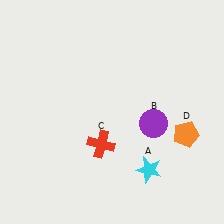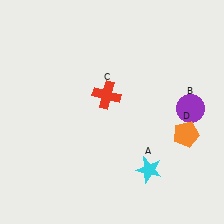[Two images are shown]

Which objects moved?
The objects that moved are: the purple circle (B), the red cross (C).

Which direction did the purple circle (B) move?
The purple circle (B) moved right.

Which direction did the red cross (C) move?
The red cross (C) moved up.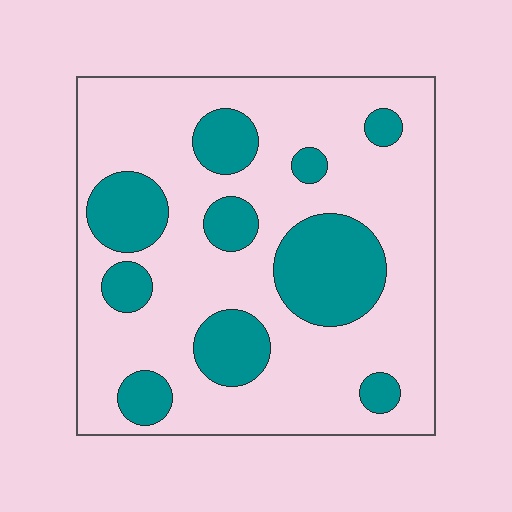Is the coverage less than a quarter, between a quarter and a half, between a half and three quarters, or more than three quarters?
Between a quarter and a half.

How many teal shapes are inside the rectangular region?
10.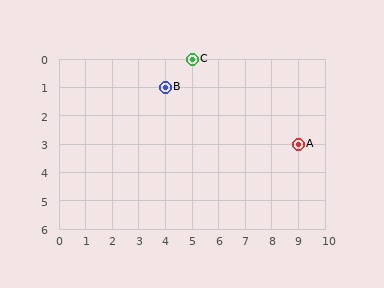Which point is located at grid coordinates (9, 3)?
Point A is at (9, 3).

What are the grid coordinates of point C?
Point C is at grid coordinates (5, 0).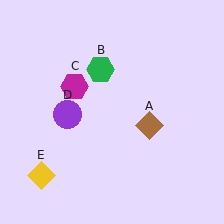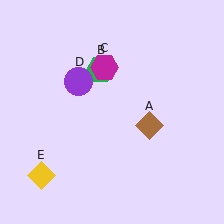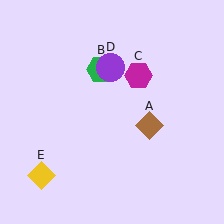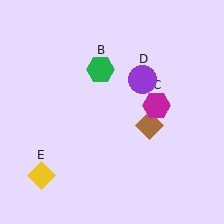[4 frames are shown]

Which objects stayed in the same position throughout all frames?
Brown diamond (object A) and green hexagon (object B) and yellow diamond (object E) remained stationary.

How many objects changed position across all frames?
2 objects changed position: magenta hexagon (object C), purple circle (object D).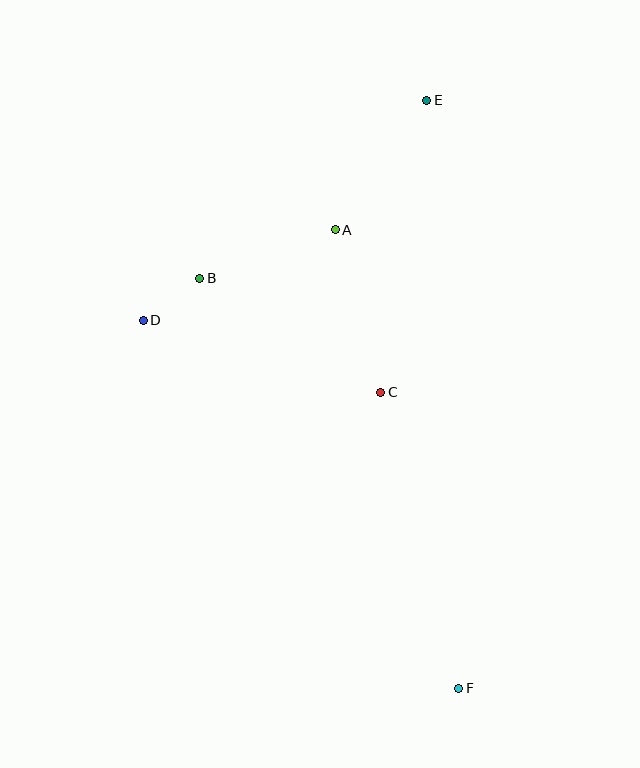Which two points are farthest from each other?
Points E and F are farthest from each other.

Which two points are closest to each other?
Points B and D are closest to each other.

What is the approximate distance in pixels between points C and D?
The distance between C and D is approximately 248 pixels.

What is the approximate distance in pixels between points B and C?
The distance between B and C is approximately 214 pixels.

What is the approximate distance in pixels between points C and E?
The distance between C and E is approximately 296 pixels.